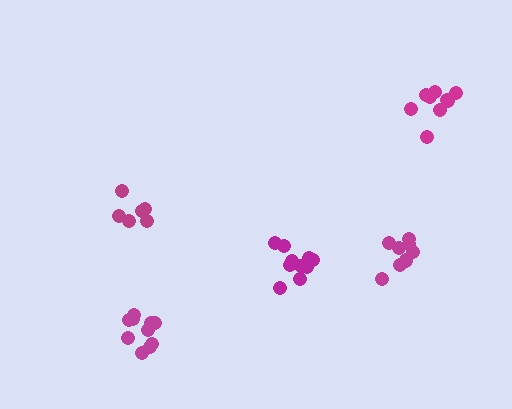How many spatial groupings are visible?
There are 5 spatial groupings.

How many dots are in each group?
Group 1: 9 dots, Group 2: 10 dots, Group 3: 10 dots, Group 4: 7 dots, Group 5: 8 dots (44 total).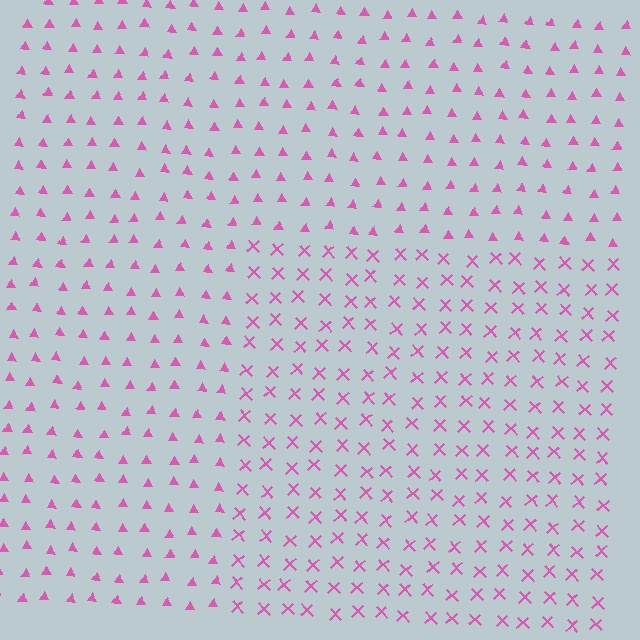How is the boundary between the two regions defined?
The boundary is defined by a change in element shape: X marks inside vs. triangles outside. All elements share the same color and spacing.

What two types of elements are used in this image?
The image uses X marks inside the rectangle region and triangles outside it.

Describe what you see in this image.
The image is filled with small pink elements arranged in a uniform grid. A rectangle-shaped region contains X marks, while the surrounding area contains triangles. The boundary is defined purely by the change in element shape.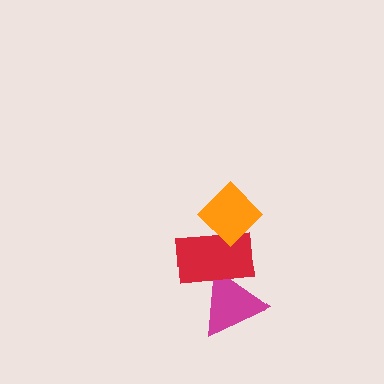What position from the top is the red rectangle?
The red rectangle is 2nd from the top.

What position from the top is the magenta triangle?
The magenta triangle is 3rd from the top.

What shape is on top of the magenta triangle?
The red rectangle is on top of the magenta triangle.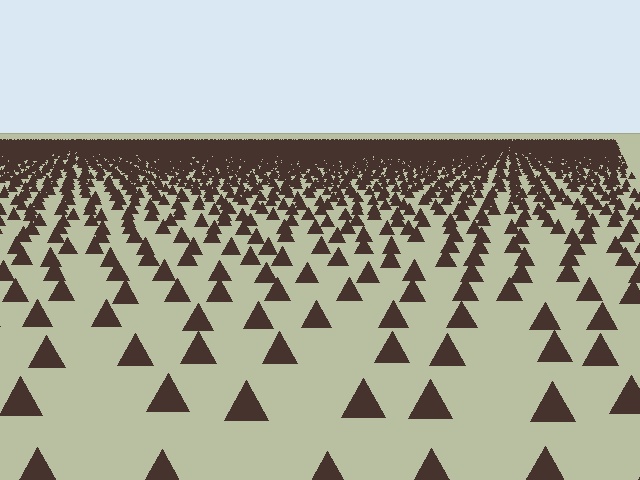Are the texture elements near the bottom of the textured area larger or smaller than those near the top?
Larger. Near the bottom, elements are closer to the viewer and appear at a bigger on-screen size.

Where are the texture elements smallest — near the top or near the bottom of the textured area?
Near the top.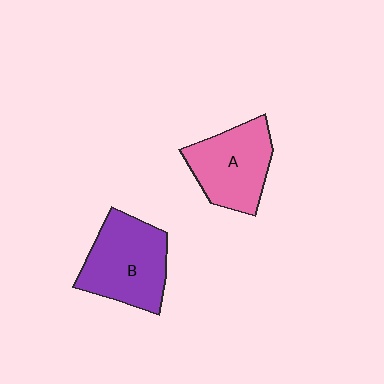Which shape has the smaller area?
Shape A (pink).